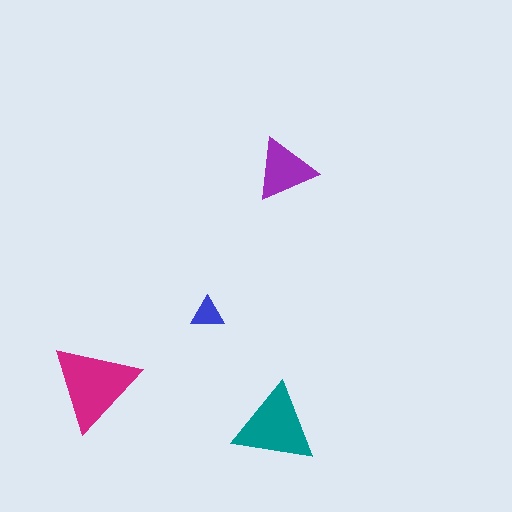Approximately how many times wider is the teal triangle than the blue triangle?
About 2.5 times wider.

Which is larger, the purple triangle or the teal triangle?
The teal one.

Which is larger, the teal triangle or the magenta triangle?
The magenta one.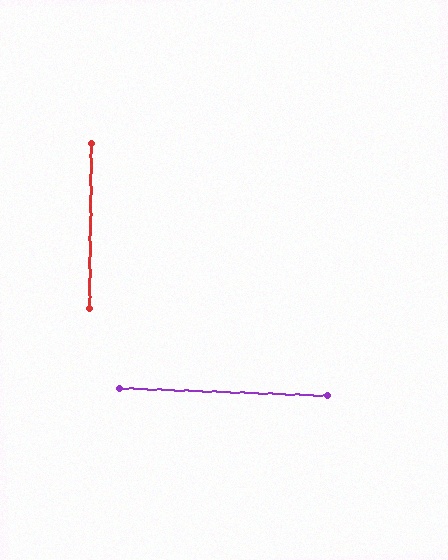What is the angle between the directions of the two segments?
Approximately 89 degrees.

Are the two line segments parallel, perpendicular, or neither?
Perpendicular — they meet at approximately 89°.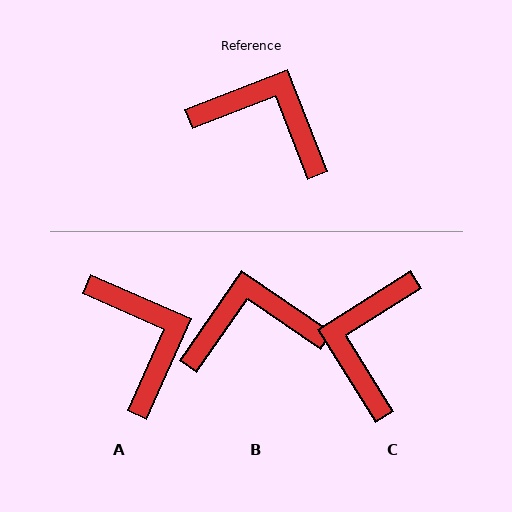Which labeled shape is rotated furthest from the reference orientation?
C, about 101 degrees away.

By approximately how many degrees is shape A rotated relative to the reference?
Approximately 45 degrees clockwise.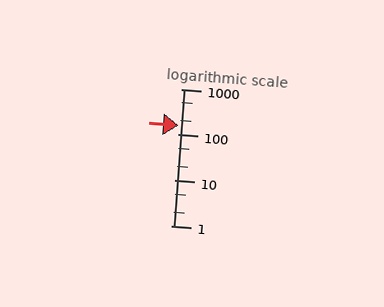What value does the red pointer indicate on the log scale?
The pointer indicates approximately 160.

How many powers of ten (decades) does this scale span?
The scale spans 3 decades, from 1 to 1000.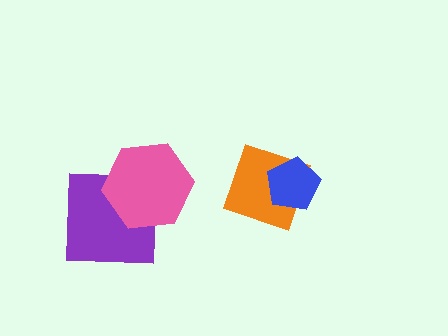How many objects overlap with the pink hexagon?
1 object overlaps with the pink hexagon.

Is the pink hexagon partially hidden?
No, no other shape covers it.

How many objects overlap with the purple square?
1 object overlaps with the purple square.